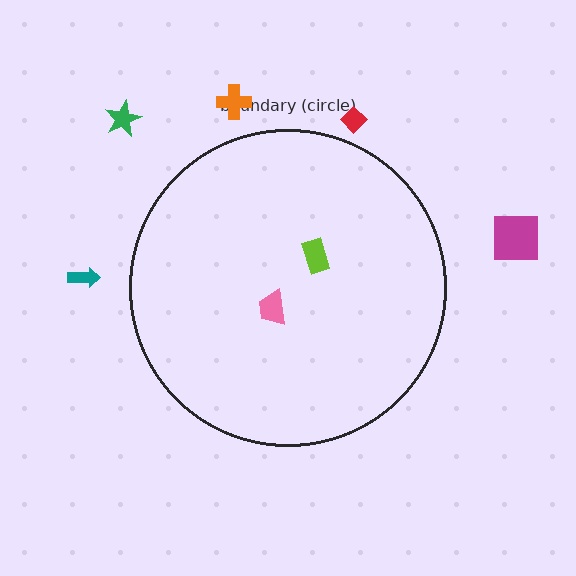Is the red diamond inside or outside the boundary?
Outside.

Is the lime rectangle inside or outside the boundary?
Inside.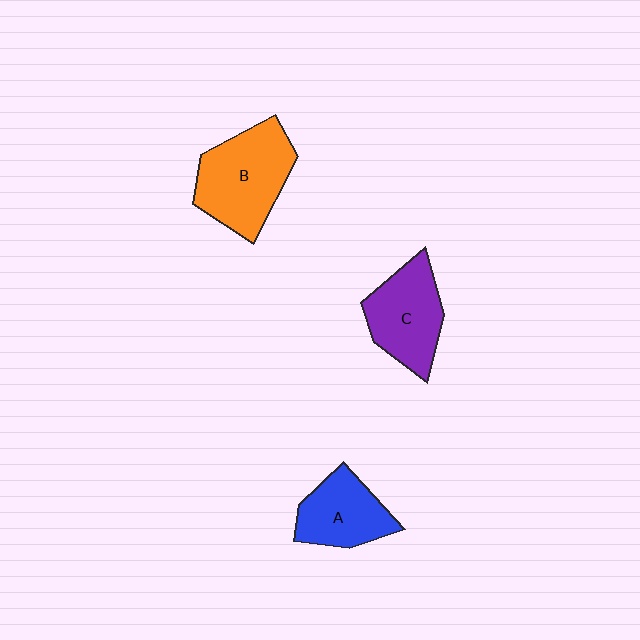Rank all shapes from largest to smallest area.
From largest to smallest: B (orange), C (purple), A (blue).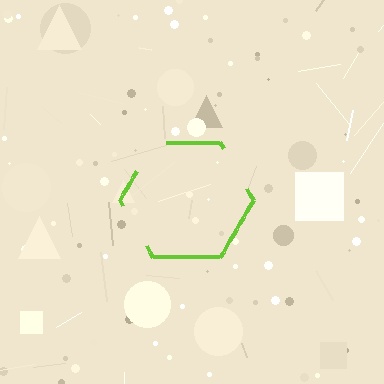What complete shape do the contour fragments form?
The contour fragments form a hexagon.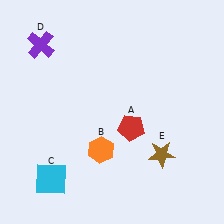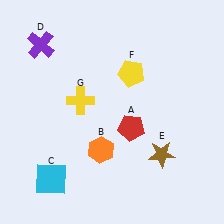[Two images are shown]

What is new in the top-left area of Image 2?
A yellow cross (G) was added in the top-left area of Image 2.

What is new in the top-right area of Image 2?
A yellow pentagon (F) was added in the top-right area of Image 2.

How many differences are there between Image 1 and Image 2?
There are 2 differences between the two images.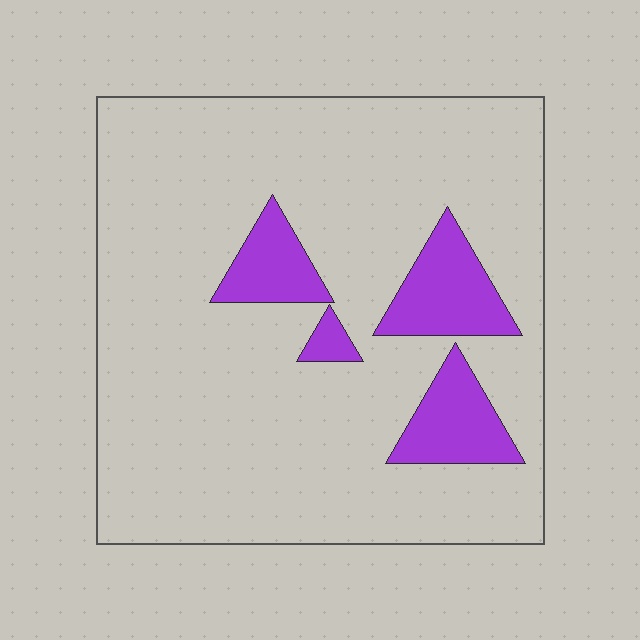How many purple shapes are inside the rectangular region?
4.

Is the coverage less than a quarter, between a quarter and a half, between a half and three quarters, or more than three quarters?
Less than a quarter.